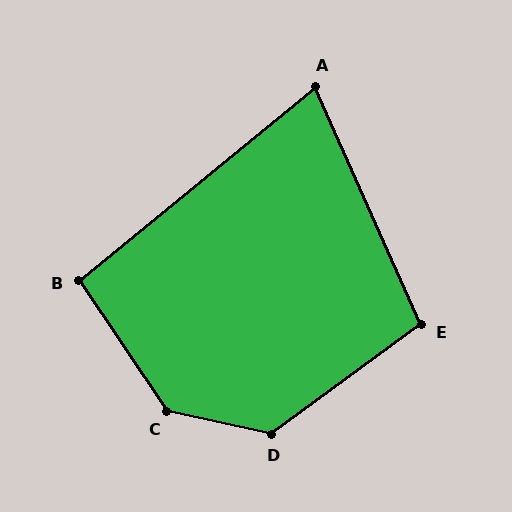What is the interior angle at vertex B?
Approximately 95 degrees (obtuse).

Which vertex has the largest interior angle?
C, at approximately 137 degrees.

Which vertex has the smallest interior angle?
A, at approximately 75 degrees.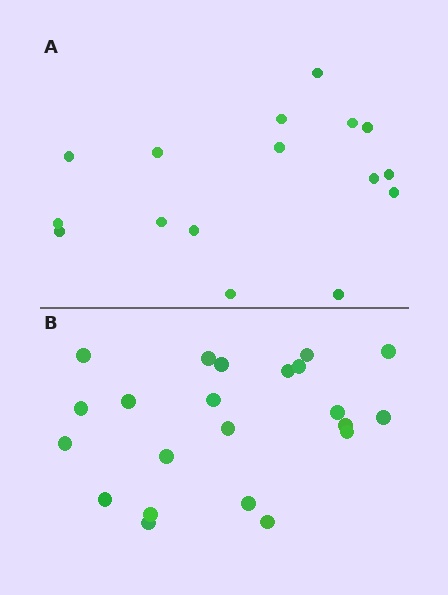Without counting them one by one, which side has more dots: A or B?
Region B (the bottom region) has more dots.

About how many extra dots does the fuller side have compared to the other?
Region B has about 6 more dots than region A.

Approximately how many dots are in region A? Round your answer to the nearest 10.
About 20 dots. (The exact count is 16, which rounds to 20.)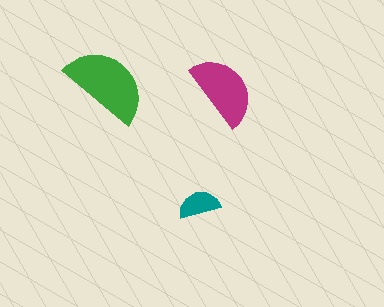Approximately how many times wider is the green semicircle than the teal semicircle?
About 2 times wider.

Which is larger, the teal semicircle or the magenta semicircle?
The magenta one.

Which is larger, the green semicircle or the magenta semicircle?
The green one.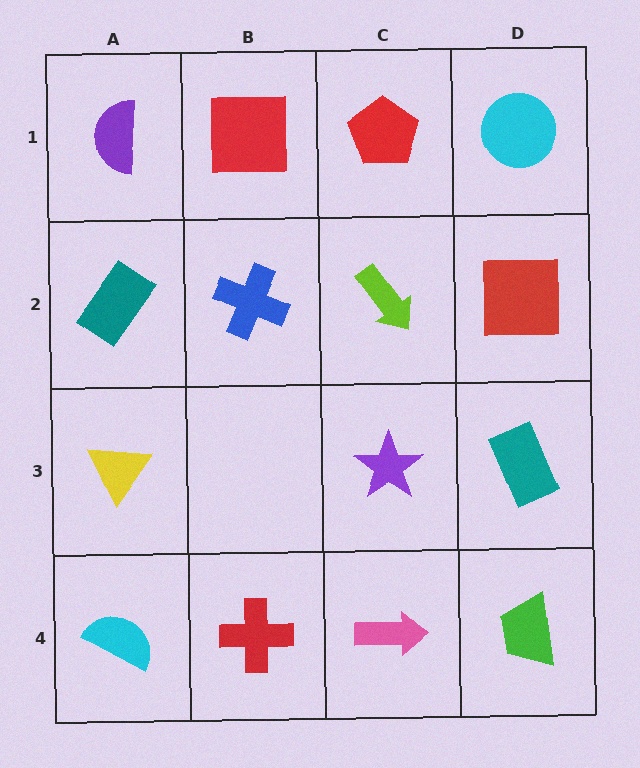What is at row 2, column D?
A red square.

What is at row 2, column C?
A lime arrow.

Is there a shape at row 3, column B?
No, that cell is empty.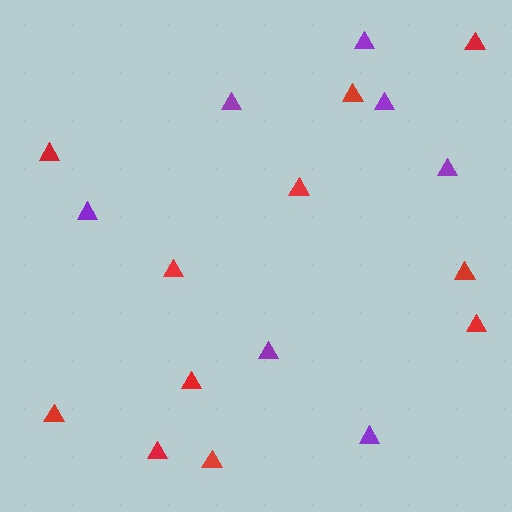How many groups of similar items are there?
There are 2 groups: one group of red triangles (11) and one group of purple triangles (7).